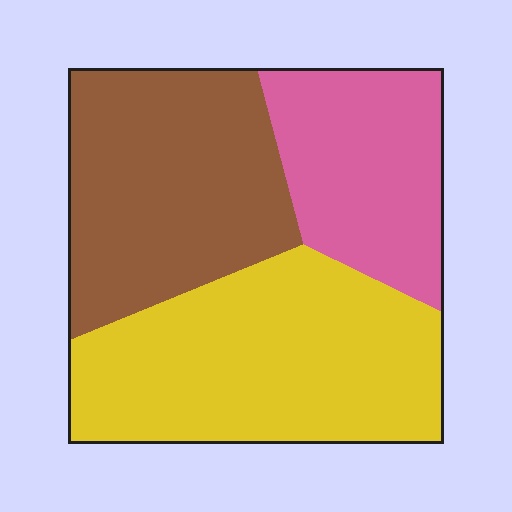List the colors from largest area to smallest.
From largest to smallest: yellow, brown, pink.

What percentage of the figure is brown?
Brown covers 34% of the figure.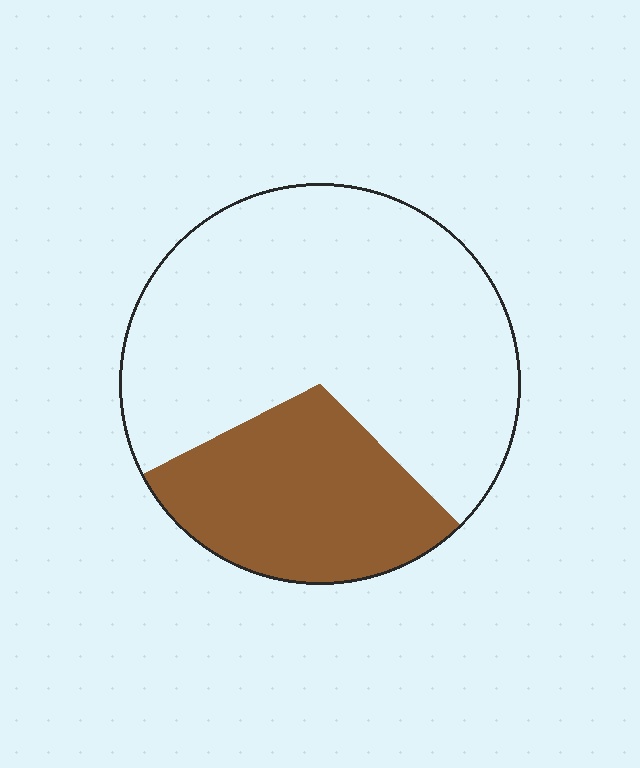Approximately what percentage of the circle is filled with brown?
Approximately 30%.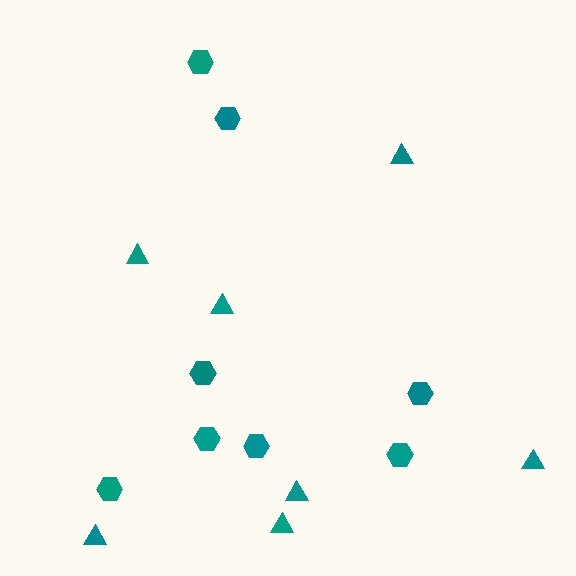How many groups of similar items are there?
There are 2 groups: one group of hexagons (8) and one group of triangles (7).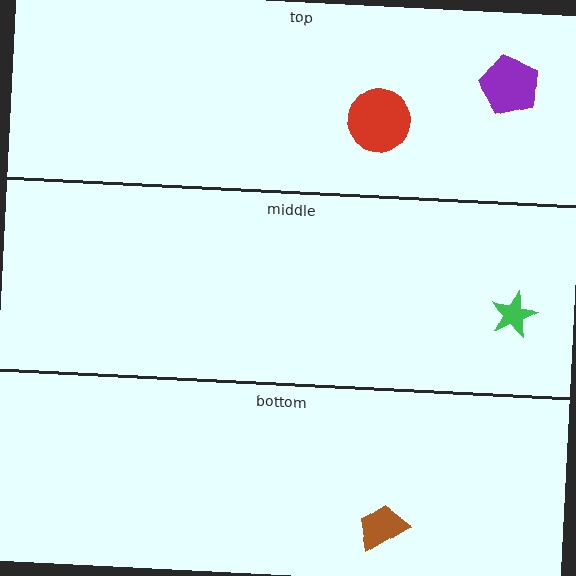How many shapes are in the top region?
2.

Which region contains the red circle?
The top region.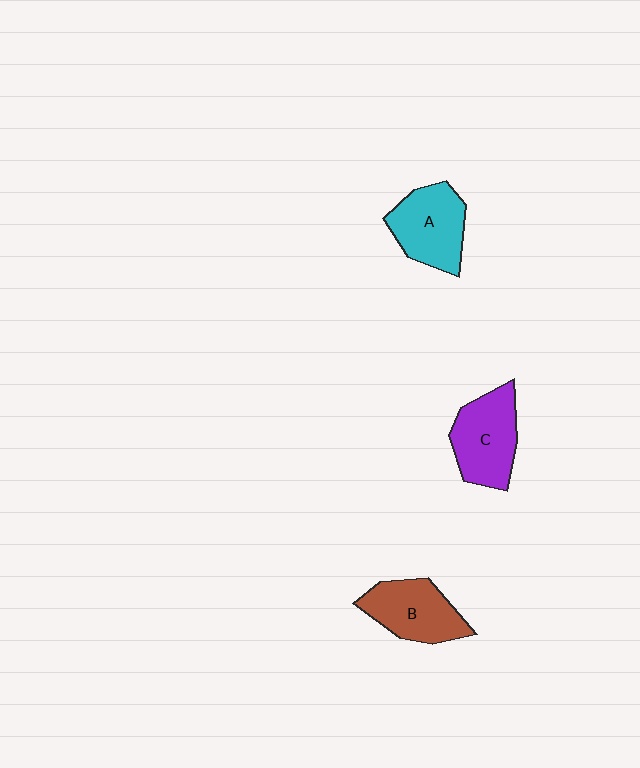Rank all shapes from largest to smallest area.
From largest to smallest: C (purple), A (cyan), B (brown).